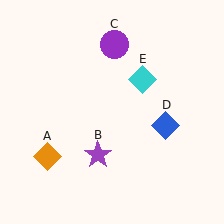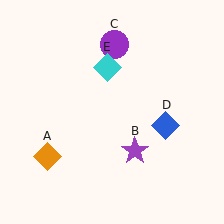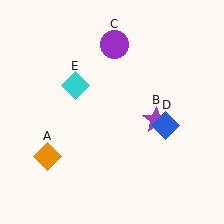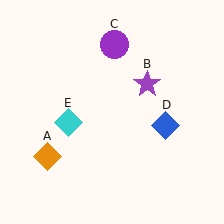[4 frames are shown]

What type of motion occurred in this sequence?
The purple star (object B), cyan diamond (object E) rotated counterclockwise around the center of the scene.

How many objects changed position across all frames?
2 objects changed position: purple star (object B), cyan diamond (object E).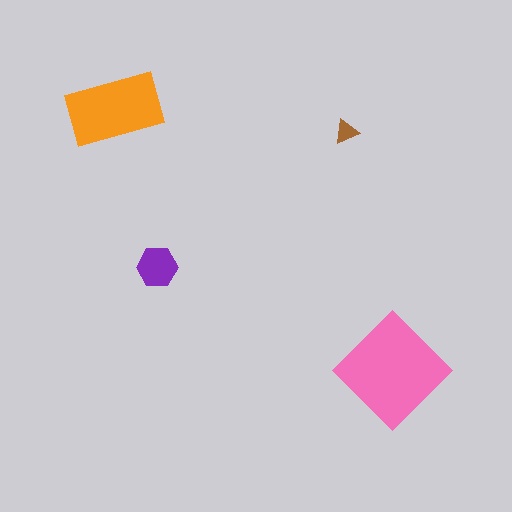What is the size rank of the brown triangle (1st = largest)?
4th.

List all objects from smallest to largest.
The brown triangle, the purple hexagon, the orange rectangle, the pink diamond.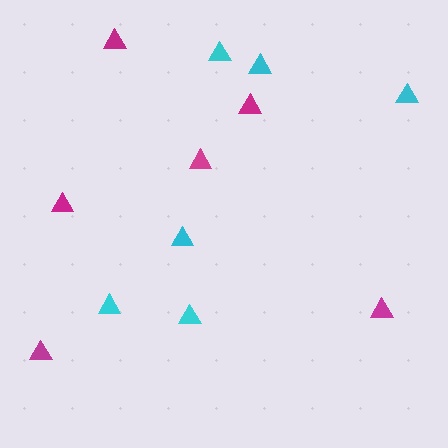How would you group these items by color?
There are 2 groups: one group of magenta triangles (6) and one group of cyan triangles (6).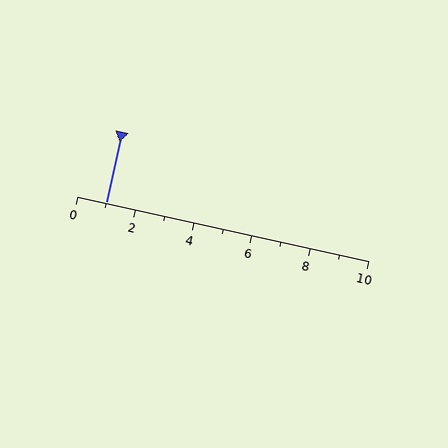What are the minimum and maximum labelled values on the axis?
The axis runs from 0 to 10.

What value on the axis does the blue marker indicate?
The marker indicates approximately 1.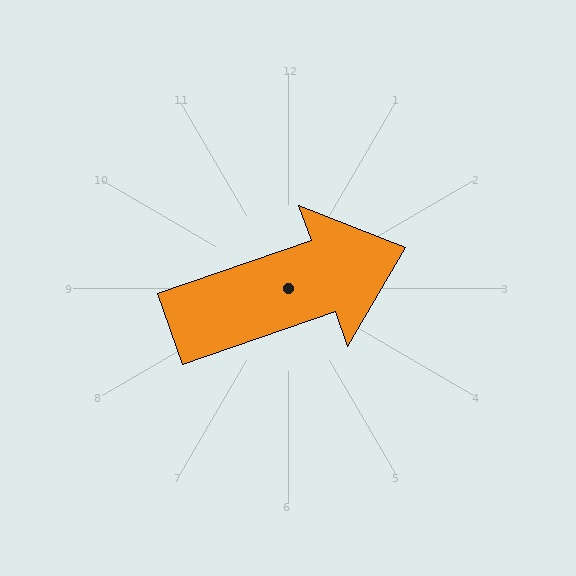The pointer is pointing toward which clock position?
Roughly 2 o'clock.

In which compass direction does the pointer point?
East.